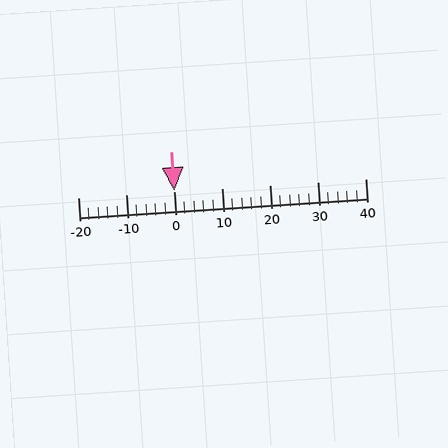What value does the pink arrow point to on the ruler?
The pink arrow points to approximately 0.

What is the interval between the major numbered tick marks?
The major tick marks are spaced 10 units apart.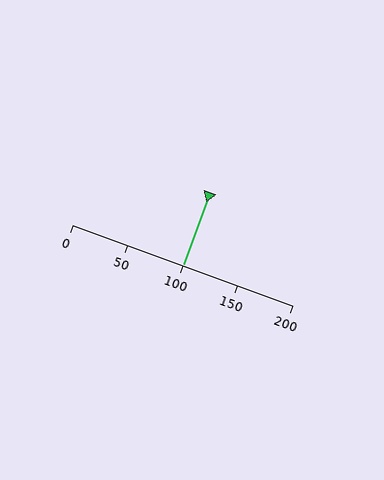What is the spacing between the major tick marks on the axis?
The major ticks are spaced 50 apart.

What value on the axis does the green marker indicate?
The marker indicates approximately 100.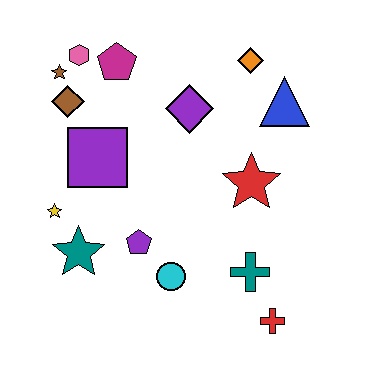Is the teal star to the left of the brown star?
No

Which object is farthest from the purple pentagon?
The orange diamond is farthest from the purple pentagon.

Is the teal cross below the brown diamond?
Yes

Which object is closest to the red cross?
The teal cross is closest to the red cross.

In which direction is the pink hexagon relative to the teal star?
The pink hexagon is above the teal star.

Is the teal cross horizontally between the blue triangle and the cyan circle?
Yes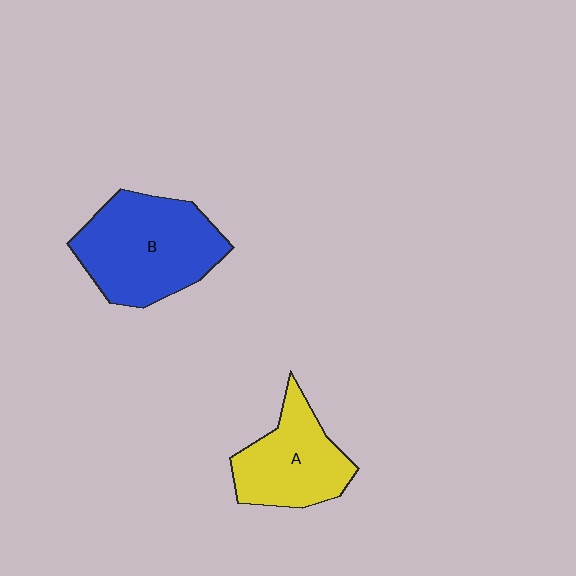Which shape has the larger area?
Shape B (blue).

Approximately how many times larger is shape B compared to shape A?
Approximately 1.4 times.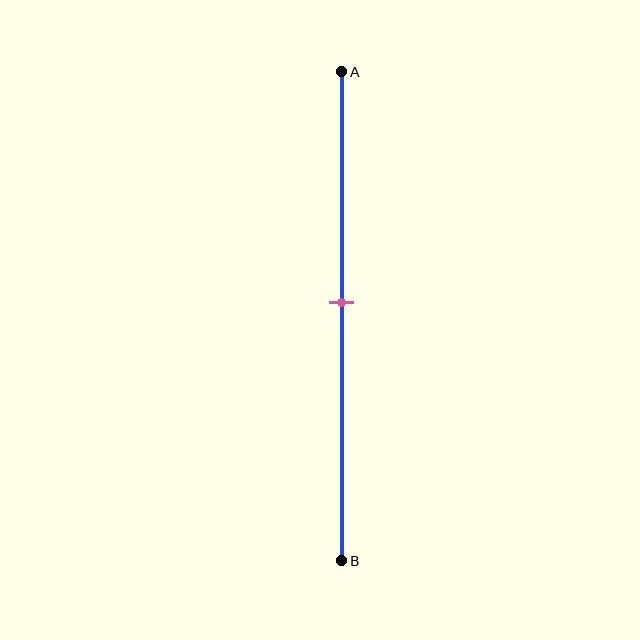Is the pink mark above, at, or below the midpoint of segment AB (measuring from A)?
The pink mark is approximately at the midpoint of segment AB.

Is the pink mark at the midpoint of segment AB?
Yes, the mark is approximately at the midpoint.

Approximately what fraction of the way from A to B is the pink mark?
The pink mark is approximately 45% of the way from A to B.